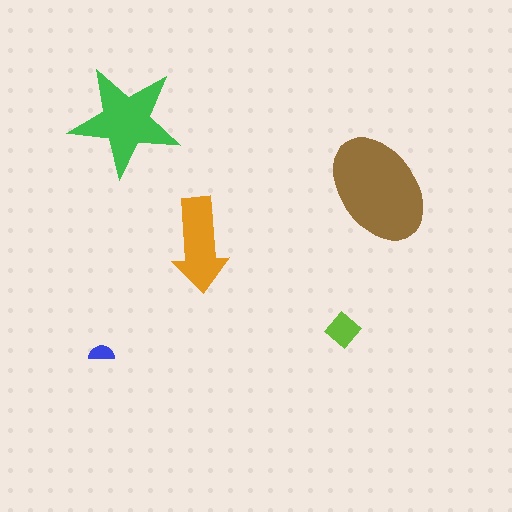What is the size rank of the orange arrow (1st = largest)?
3rd.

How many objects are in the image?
There are 5 objects in the image.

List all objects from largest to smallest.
The brown ellipse, the green star, the orange arrow, the lime diamond, the blue semicircle.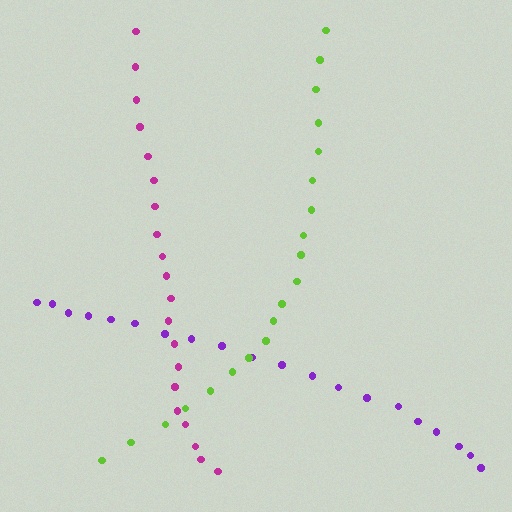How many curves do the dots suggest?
There are 3 distinct paths.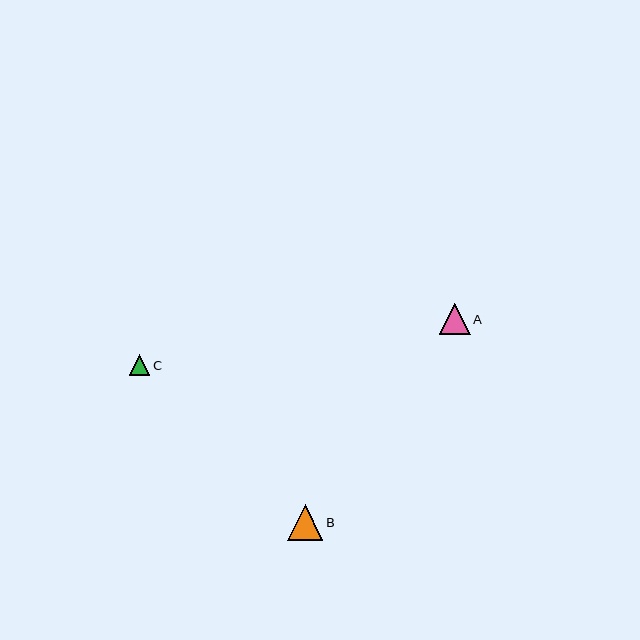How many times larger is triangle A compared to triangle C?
Triangle A is approximately 1.5 times the size of triangle C.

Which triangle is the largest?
Triangle B is the largest with a size of approximately 36 pixels.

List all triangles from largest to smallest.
From largest to smallest: B, A, C.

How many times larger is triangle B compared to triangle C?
Triangle B is approximately 1.7 times the size of triangle C.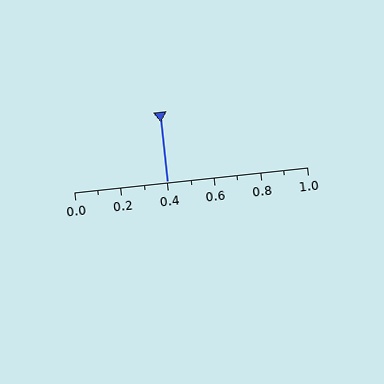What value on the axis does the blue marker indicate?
The marker indicates approximately 0.4.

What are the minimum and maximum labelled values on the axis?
The axis runs from 0.0 to 1.0.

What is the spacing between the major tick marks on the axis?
The major ticks are spaced 0.2 apart.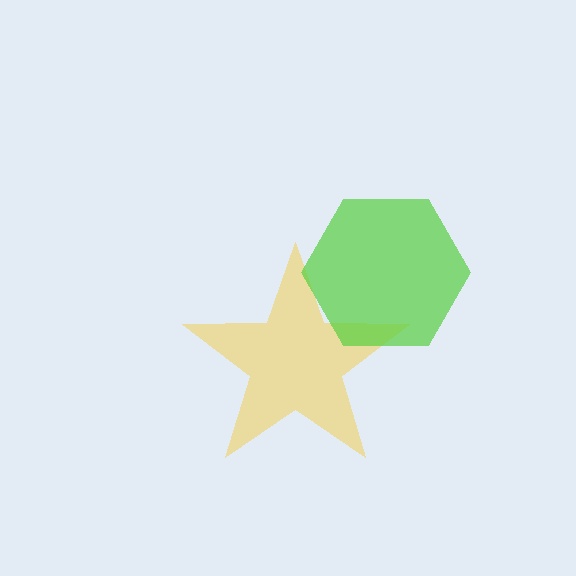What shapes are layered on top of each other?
The layered shapes are: a yellow star, a lime hexagon.